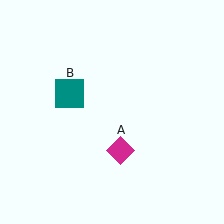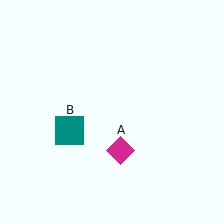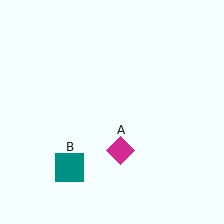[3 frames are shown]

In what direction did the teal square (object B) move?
The teal square (object B) moved down.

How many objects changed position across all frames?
1 object changed position: teal square (object B).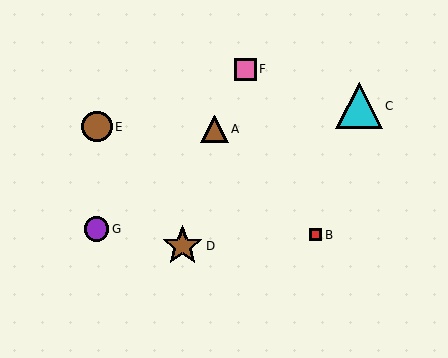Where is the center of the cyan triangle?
The center of the cyan triangle is at (359, 106).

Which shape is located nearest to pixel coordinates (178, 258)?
The brown star (labeled D) at (182, 246) is nearest to that location.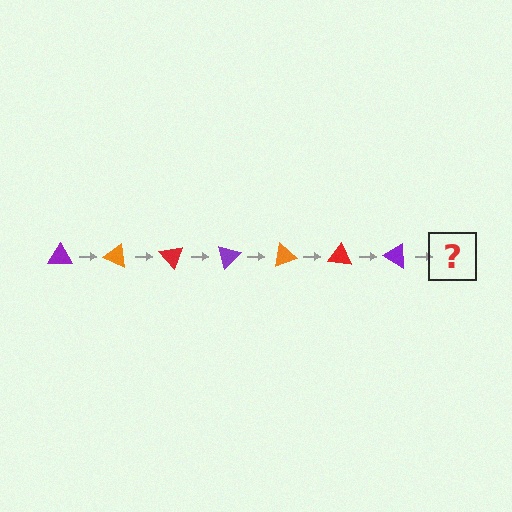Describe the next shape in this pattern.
It should be an orange triangle, rotated 175 degrees from the start.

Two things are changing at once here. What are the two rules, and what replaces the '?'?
The two rules are that it rotates 25 degrees each step and the color cycles through purple, orange, and red. The '?' should be an orange triangle, rotated 175 degrees from the start.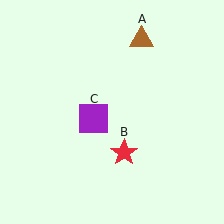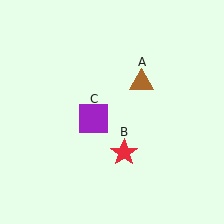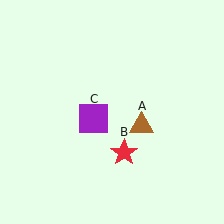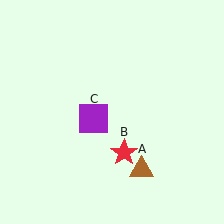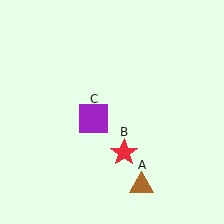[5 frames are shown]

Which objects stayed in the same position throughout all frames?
Red star (object B) and purple square (object C) remained stationary.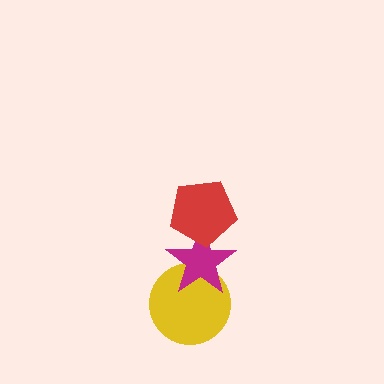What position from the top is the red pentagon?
The red pentagon is 1st from the top.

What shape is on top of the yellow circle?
The magenta star is on top of the yellow circle.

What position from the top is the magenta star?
The magenta star is 2nd from the top.